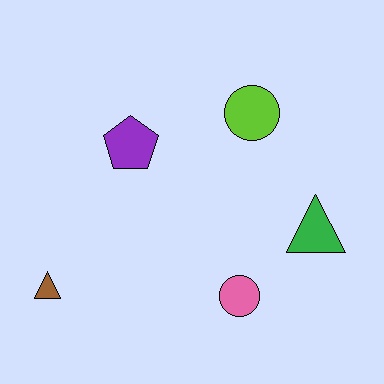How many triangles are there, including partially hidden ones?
There are 2 triangles.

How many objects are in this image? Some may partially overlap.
There are 5 objects.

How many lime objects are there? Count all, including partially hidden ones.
There is 1 lime object.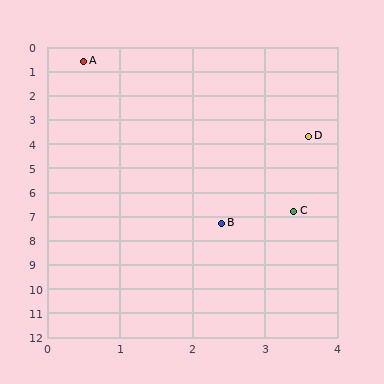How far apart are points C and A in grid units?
Points C and A are about 6.8 grid units apart.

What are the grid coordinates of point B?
Point B is at approximately (2.4, 7.3).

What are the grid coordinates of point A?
Point A is at approximately (0.5, 0.6).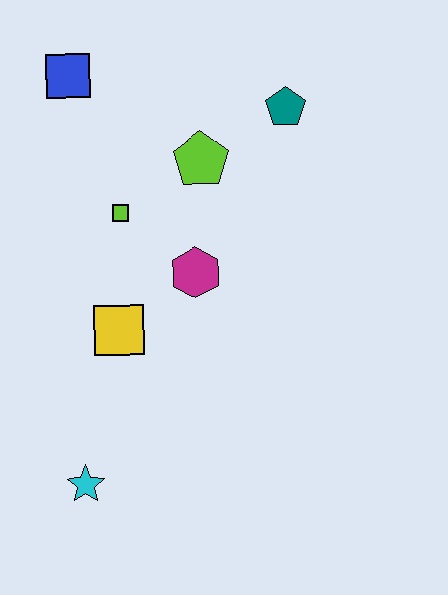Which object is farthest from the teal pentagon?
The cyan star is farthest from the teal pentagon.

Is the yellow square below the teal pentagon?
Yes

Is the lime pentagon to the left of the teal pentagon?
Yes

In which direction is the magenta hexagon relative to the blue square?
The magenta hexagon is below the blue square.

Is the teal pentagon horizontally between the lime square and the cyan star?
No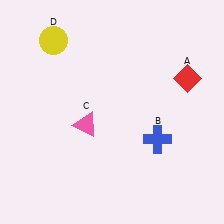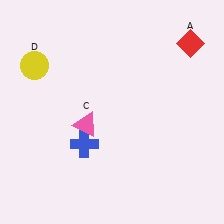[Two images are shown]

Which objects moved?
The objects that moved are: the red diamond (A), the blue cross (B), the yellow circle (D).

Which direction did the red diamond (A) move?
The red diamond (A) moved up.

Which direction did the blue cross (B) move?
The blue cross (B) moved left.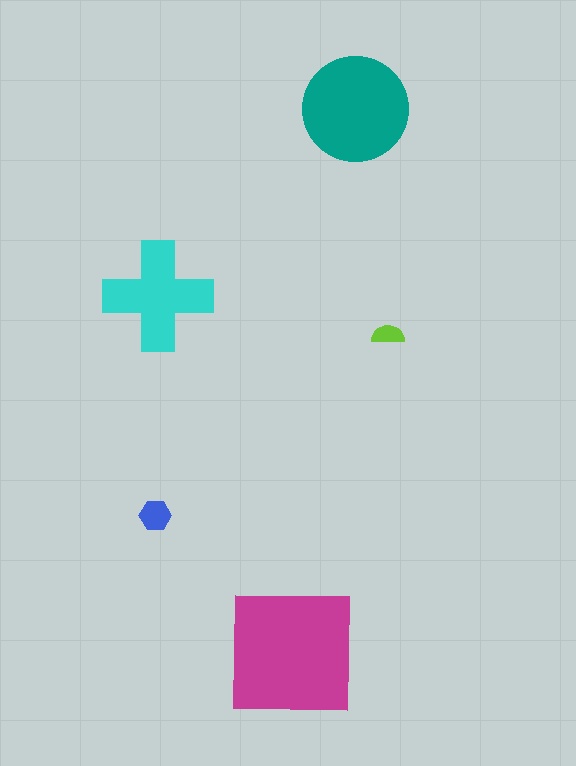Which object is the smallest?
The lime semicircle.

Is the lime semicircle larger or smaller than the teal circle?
Smaller.